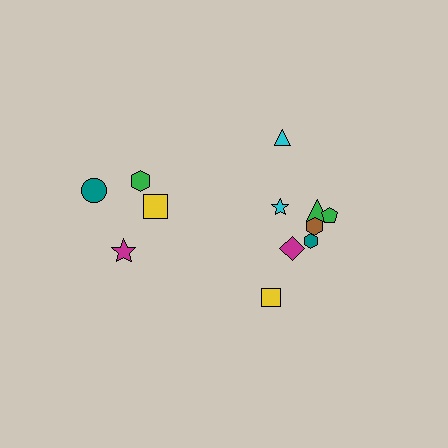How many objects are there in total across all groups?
There are 12 objects.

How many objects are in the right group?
There are 8 objects.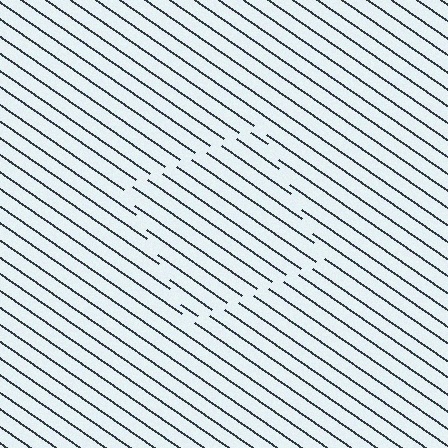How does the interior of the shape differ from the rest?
The interior of the shape contains the same grating, shifted by half a period — the contour is defined by the phase discontinuity where line-ends from the inner and outer gratings abut.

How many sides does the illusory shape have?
4 sides — the line-ends trace a square.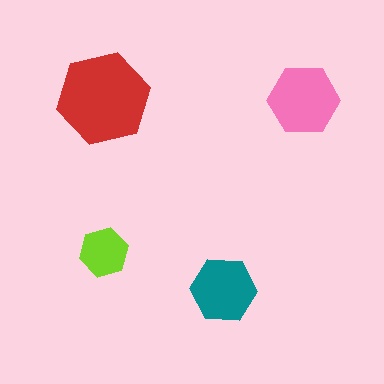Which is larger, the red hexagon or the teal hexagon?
The red one.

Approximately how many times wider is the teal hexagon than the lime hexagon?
About 1.5 times wider.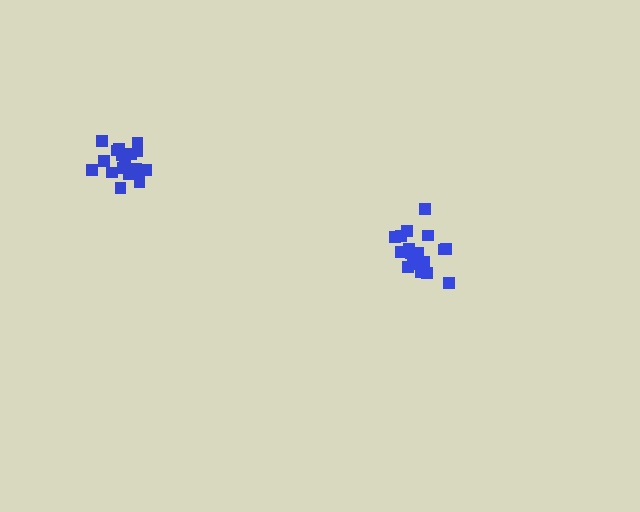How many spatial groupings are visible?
There are 2 spatial groupings.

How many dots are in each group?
Group 1: 18 dots, Group 2: 18 dots (36 total).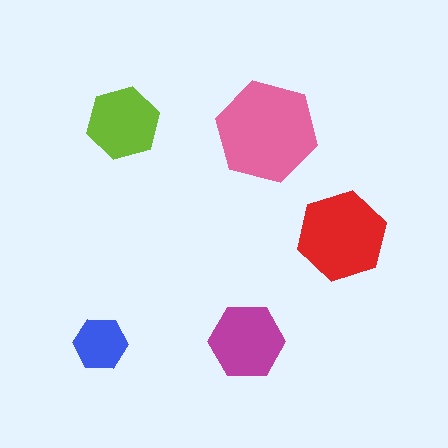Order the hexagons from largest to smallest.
the pink one, the red one, the magenta one, the lime one, the blue one.